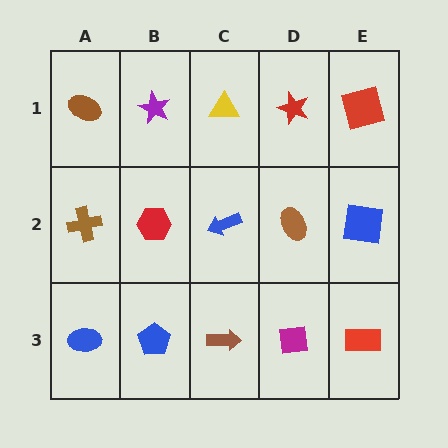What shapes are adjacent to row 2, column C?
A yellow triangle (row 1, column C), a brown arrow (row 3, column C), a red hexagon (row 2, column B), a brown ellipse (row 2, column D).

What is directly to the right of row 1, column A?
A purple star.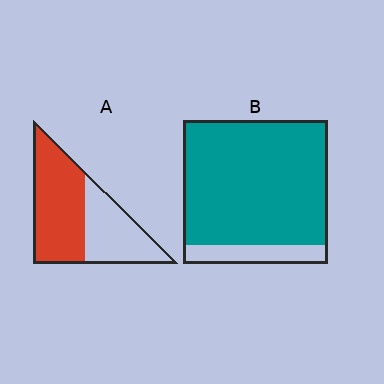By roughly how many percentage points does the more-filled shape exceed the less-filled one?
By roughly 30 percentage points (B over A).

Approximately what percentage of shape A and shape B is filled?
A is approximately 60% and B is approximately 85%.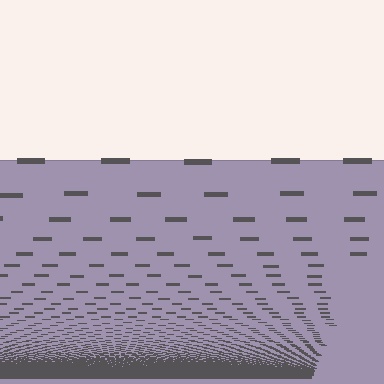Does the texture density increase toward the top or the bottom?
Density increases toward the bottom.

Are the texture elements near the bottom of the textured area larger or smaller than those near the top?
Smaller. The gradient is inverted — elements near the bottom are smaller and denser.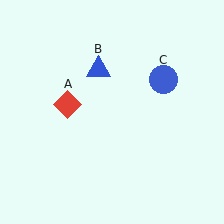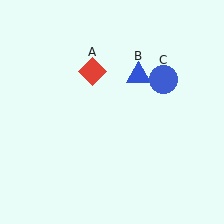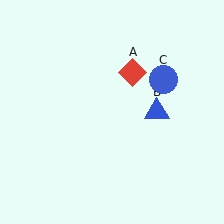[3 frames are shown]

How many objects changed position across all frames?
2 objects changed position: red diamond (object A), blue triangle (object B).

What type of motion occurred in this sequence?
The red diamond (object A), blue triangle (object B) rotated clockwise around the center of the scene.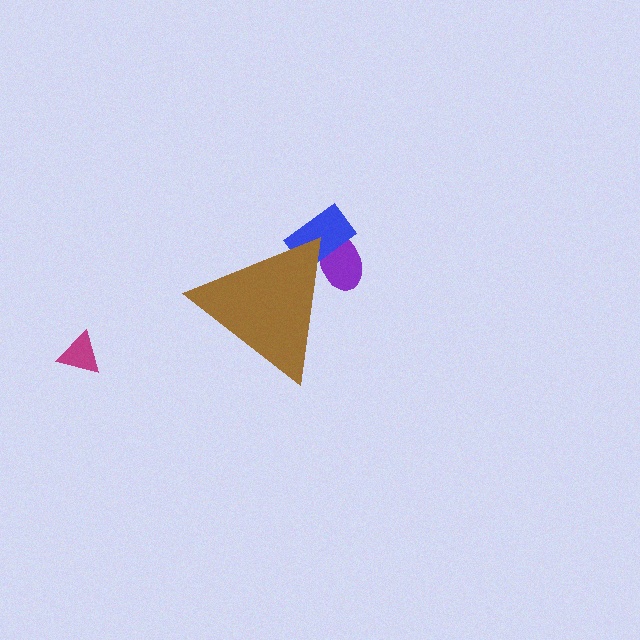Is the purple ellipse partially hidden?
Yes, the purple ellipse is partially hidden behind the brown triangle.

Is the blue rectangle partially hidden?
Yes, the blue rectangle is partially hidden behind the brown triangle.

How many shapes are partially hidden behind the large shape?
2 shapes are partially hidden.